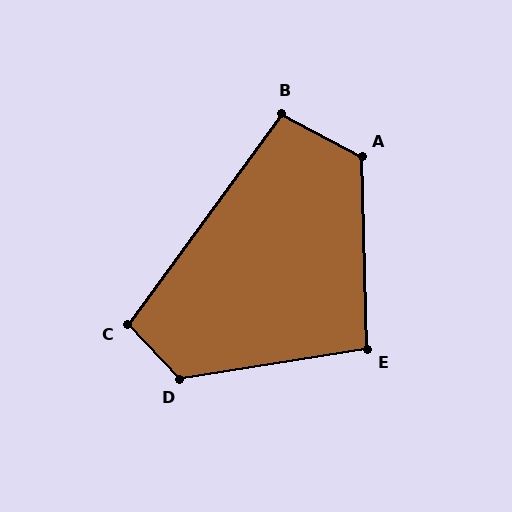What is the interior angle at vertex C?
Approximately 101 degrees (obtuse).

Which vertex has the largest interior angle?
D, at approximately 124 degrees.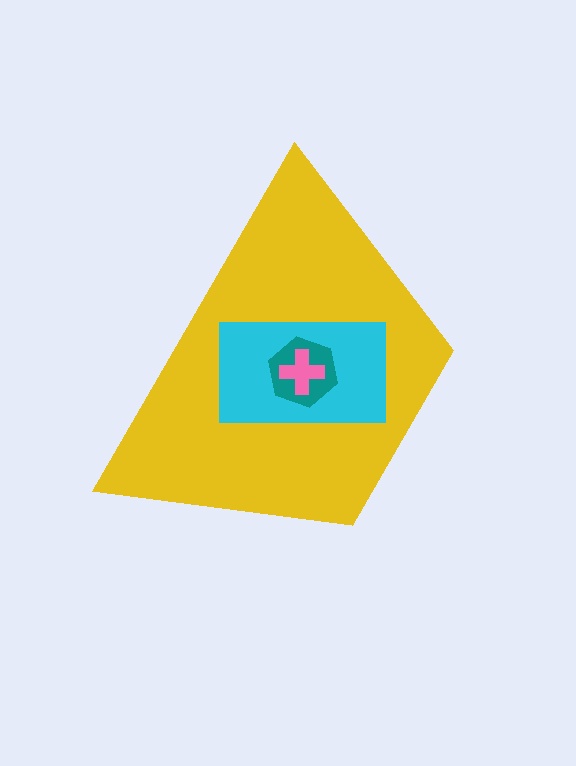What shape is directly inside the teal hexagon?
The pink cross.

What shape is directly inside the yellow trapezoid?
The cyan rectangle.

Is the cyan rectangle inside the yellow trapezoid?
Yes.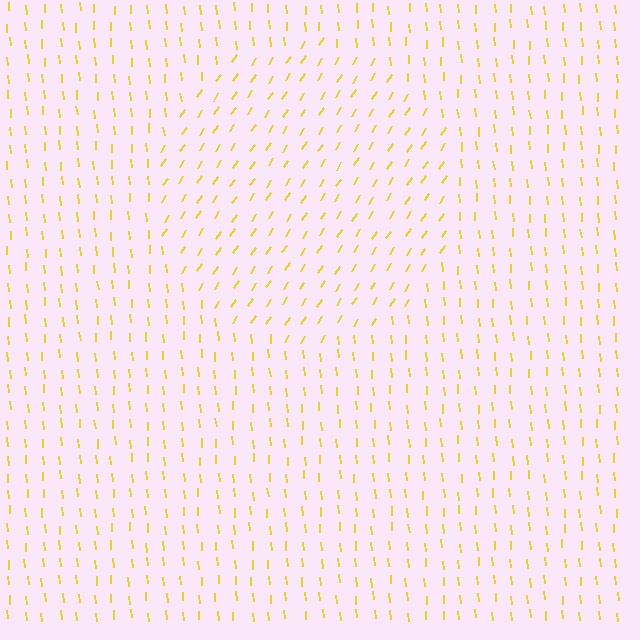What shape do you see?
I see a circle.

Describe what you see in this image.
The image is filled with small yellow line segments. A circle region in the image has lines oriented differently from the surrounding lines, creating a visible texture boundary.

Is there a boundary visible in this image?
Yes, there is a texture boundary formed by a change in line orientation.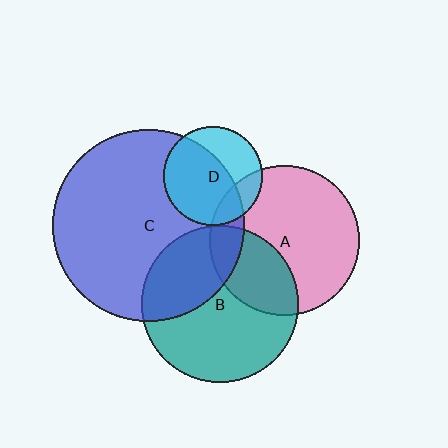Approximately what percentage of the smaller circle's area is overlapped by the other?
Approximately 30%.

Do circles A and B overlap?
Yes.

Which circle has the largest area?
Circle C (blue).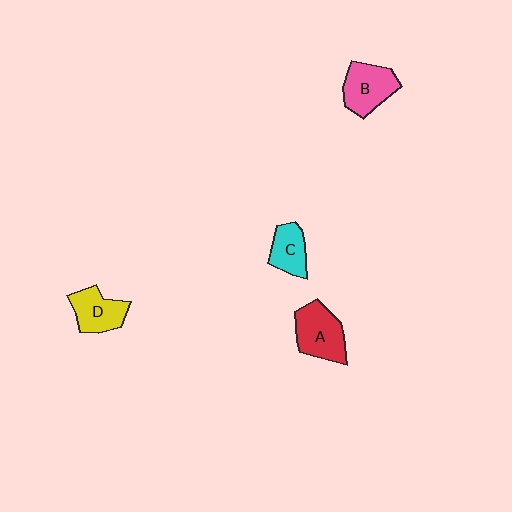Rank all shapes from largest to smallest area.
From largest to smallest: A (red), B (pink), D (yellow), C (cyan).